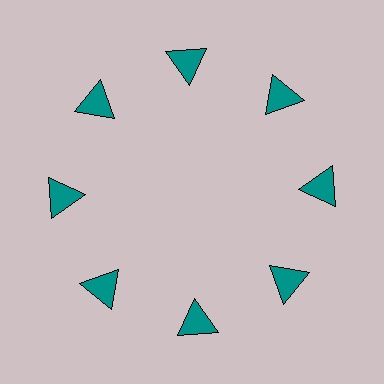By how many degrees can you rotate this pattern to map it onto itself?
The pattern maps onto itself every 45 degrees of rotation.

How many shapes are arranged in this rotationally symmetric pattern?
There are 8 shapes, arranged in 8 groups of 1.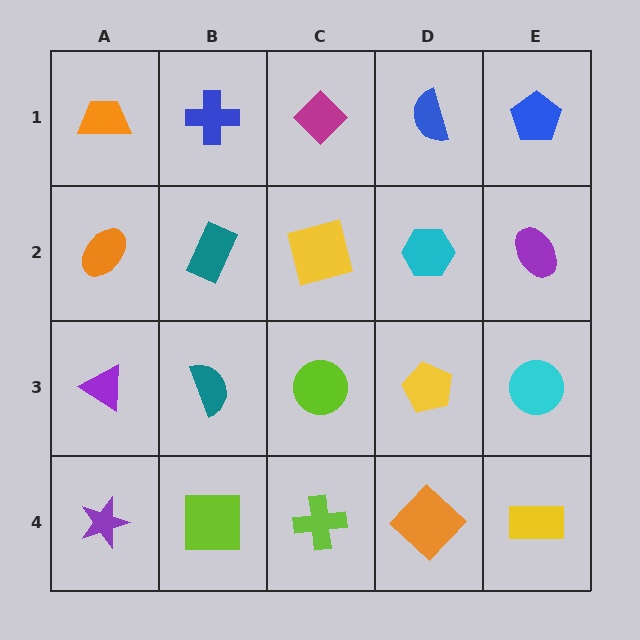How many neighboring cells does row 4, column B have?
3.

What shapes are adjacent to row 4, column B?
A teal semicircle (row 3, column B), a purple star (row 4, column A), a lime cross (row 4, column C).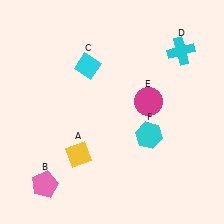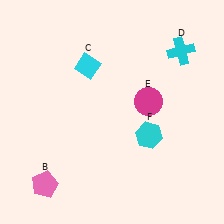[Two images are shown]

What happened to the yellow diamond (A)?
The yellow diamond (A) was removed in Image 2. It was in the bottom-left area of Image 1.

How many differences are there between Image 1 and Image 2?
There is 1 difference between the two images.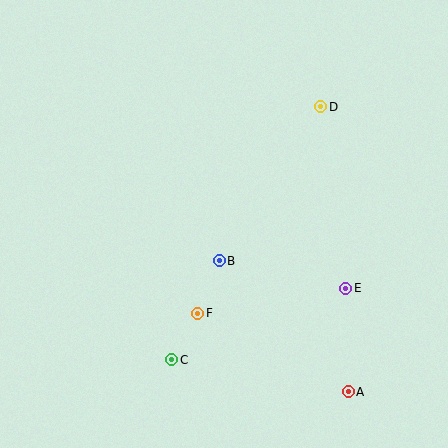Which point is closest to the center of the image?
Point B at (219, 261) is closest to the center.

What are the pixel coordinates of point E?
Point E is at (346, 288).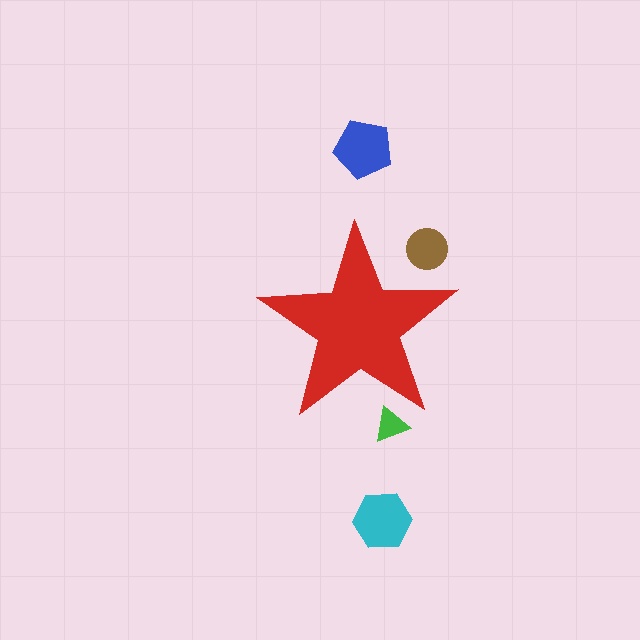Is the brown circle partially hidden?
Yes, the brown circle is partially hidden behind the red star.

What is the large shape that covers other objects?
A red star.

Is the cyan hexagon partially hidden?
No, the cyan hexagon is fully visible.